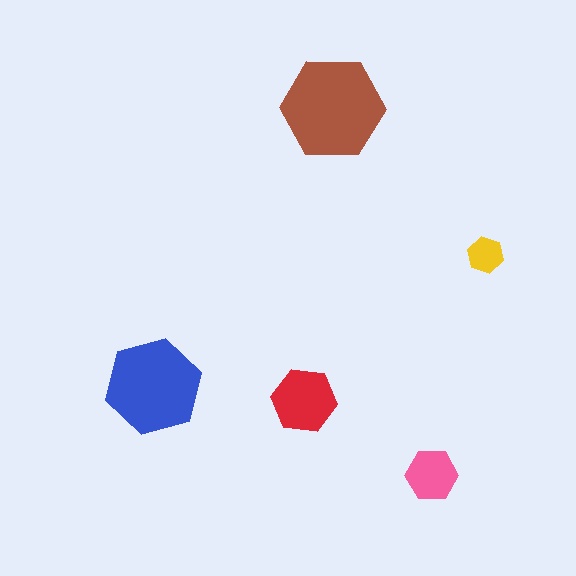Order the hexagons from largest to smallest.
the brown one, the blue one, the red one, the pink one, the yellow one.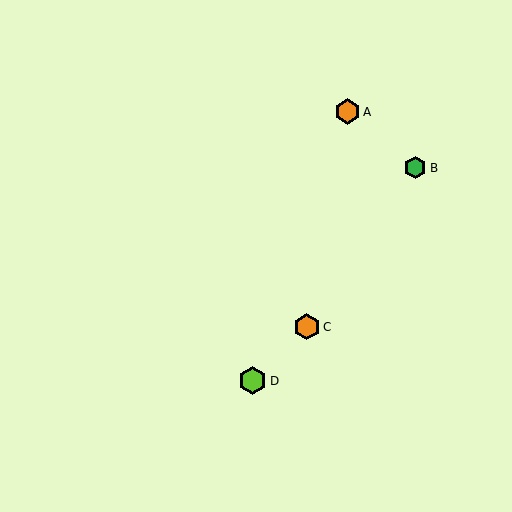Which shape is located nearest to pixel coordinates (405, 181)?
The green hexagon (labeled B) at (415, 168) is nearest to that location.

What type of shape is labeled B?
Shape B is a green hexagon.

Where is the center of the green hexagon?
The center of the green hexagon is at (415, 168).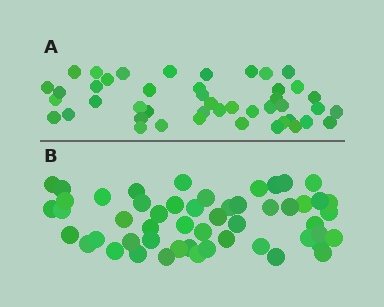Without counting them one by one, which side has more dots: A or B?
Region B (the bottom region) has more dots.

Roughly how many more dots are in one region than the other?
Region B has roughly 8 or so more dots than region A.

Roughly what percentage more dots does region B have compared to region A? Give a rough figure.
About 15% more.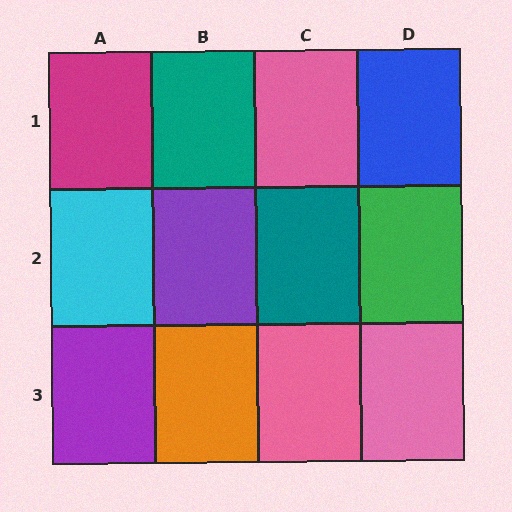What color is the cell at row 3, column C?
Pink.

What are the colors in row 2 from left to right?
Cyan, purple, teal, green.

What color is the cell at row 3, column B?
Orange.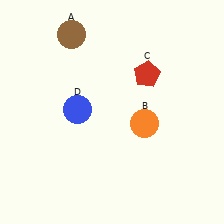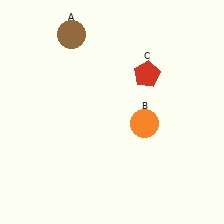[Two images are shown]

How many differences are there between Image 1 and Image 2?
There is 1 difference between the two images.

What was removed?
The blue circle (D) was removed in Image 2.